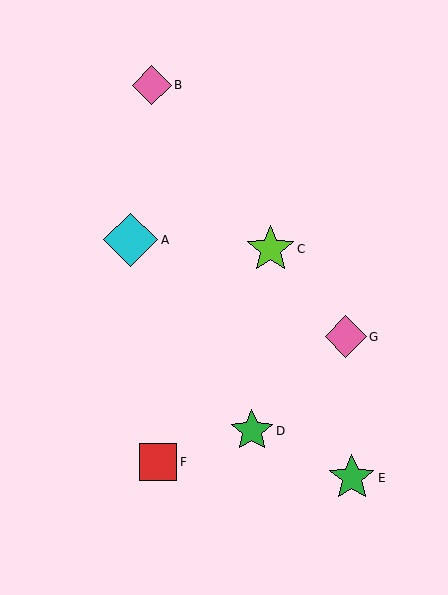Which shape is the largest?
The cyan diamond (labeled A) is the largest.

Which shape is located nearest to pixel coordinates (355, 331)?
The pink diamond (labeled G) at (346, 337) is nearest to that location.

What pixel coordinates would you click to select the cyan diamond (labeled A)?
Click at (131, 240) to select the cyan diamond A.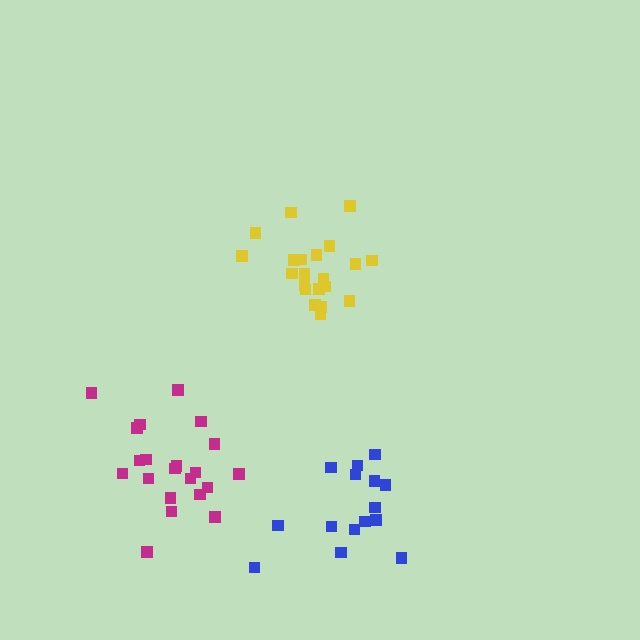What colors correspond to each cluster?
The clusters are colored: yellow, magenta, blue.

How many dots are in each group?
Group 1: 21 dots, Group 2: 21 dots, Group 3: 15 dots (57 total).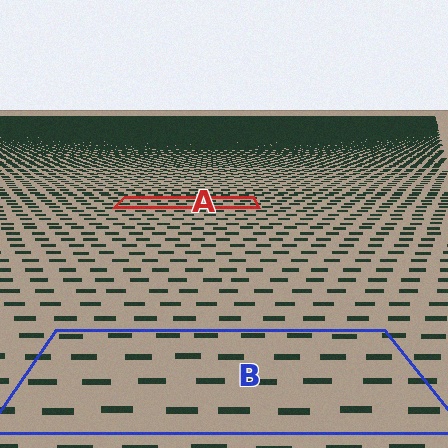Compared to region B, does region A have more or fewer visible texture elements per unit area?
Region A has more texture elements per unit area — they are packed more densely because it is farther away.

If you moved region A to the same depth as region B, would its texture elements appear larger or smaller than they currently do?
They would appear larger. At a closer depth, the same texture elements are projected at a bigger on-screen size.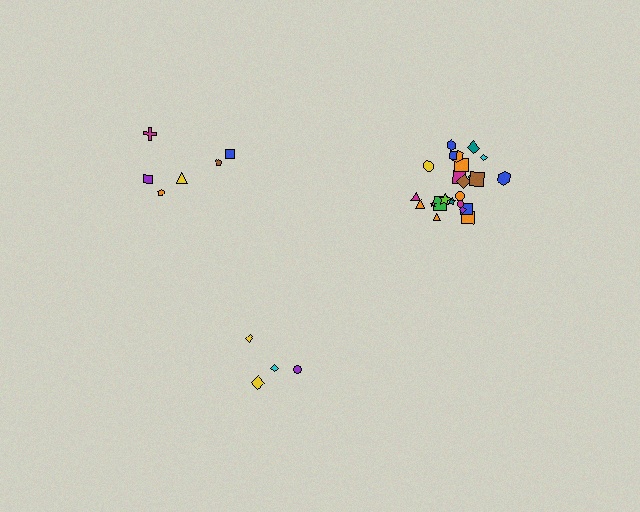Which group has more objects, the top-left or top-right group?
The top-right group.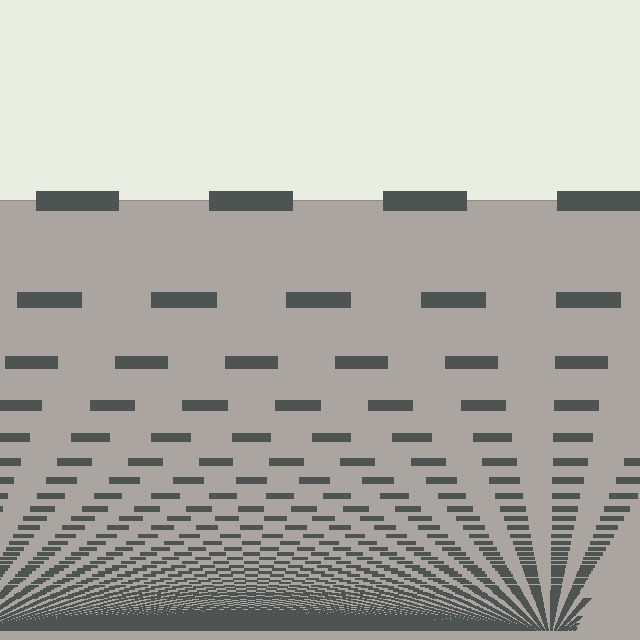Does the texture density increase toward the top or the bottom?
Density increases toward the bottom.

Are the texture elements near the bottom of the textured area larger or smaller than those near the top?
Smaller. The gradient is inverted — elements near the bottom are smaller and denser.